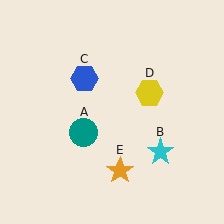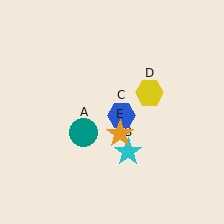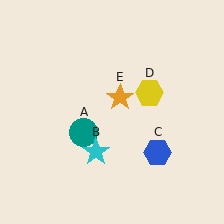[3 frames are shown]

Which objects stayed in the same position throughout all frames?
Teal circle (object A) and yellow hexagon (object D) remained stationary.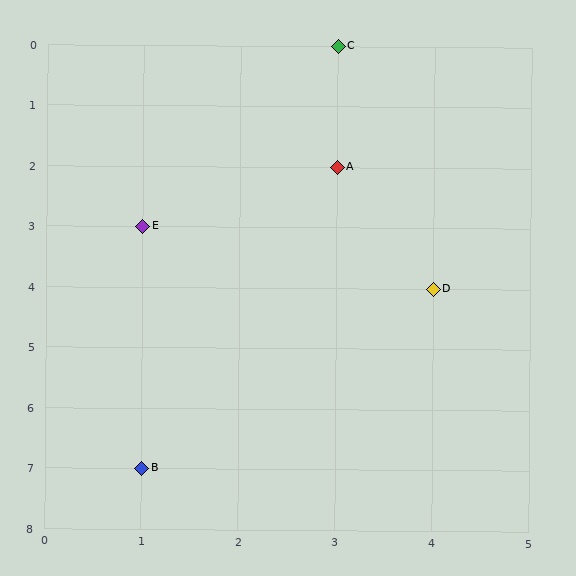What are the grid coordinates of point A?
Point A is at grid coordinates (3, 2).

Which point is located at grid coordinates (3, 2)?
Point A is at (3, 2).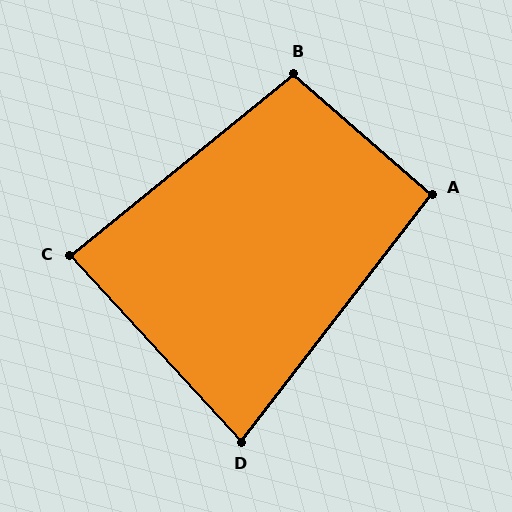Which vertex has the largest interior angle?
B, at approximately 100 degrees.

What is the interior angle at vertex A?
Approximately 94 degrees (approximately right).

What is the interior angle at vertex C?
Approximately 86 degrees (approximately right).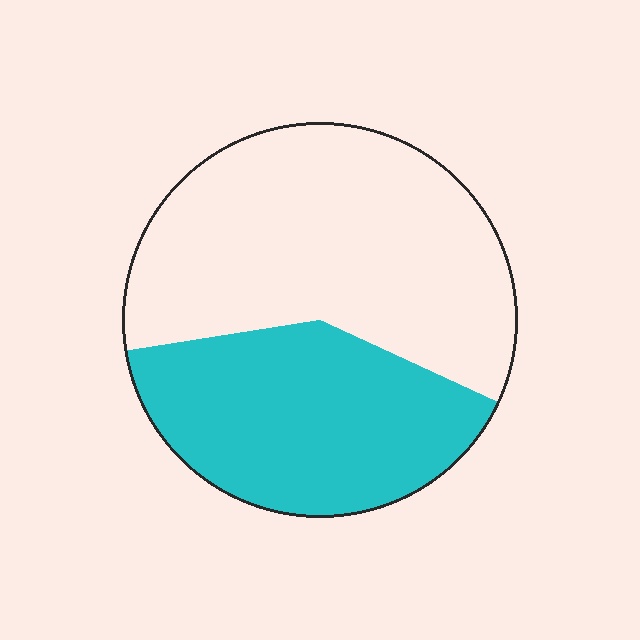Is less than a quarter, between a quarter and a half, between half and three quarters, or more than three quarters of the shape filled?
Between a quarter and a half.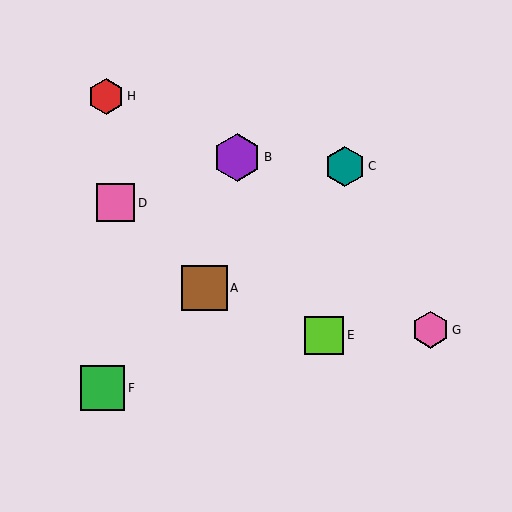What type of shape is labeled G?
Shape G is a pink hexagon.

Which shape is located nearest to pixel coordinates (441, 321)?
The pink hexagon (labeled G) at (431, 330) is nearest to that location.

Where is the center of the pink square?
The center of the pink square is at (116, 203).